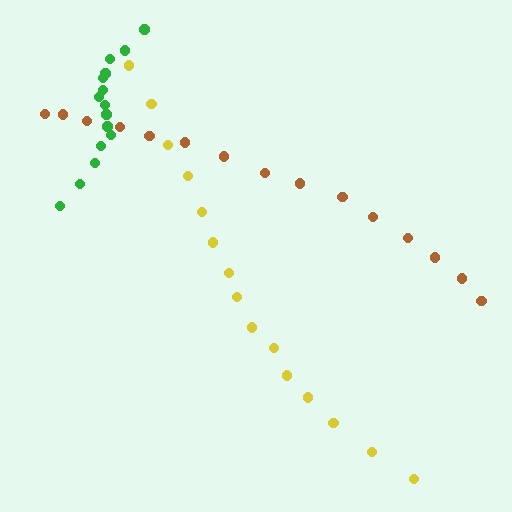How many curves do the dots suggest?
There are 3 distinct paths.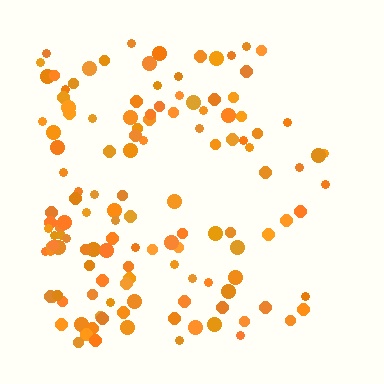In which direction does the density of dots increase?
From right to left, with the left side densest.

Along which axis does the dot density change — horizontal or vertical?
Horizontal.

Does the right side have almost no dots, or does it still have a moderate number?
Still a moderate number, just noticeably fewer than the left.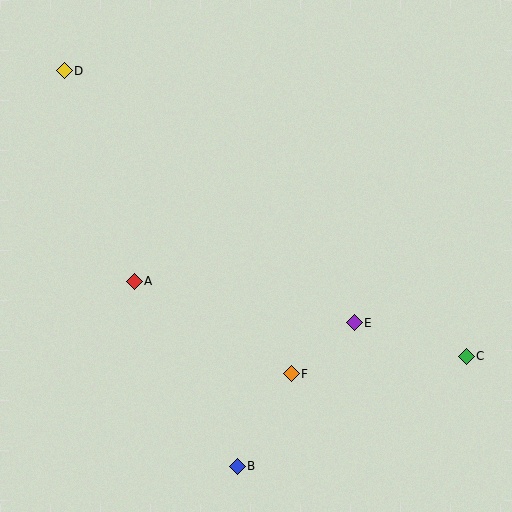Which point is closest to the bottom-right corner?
Point C is closest to the bottom-right corner.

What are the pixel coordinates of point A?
Point A is at (134, 281).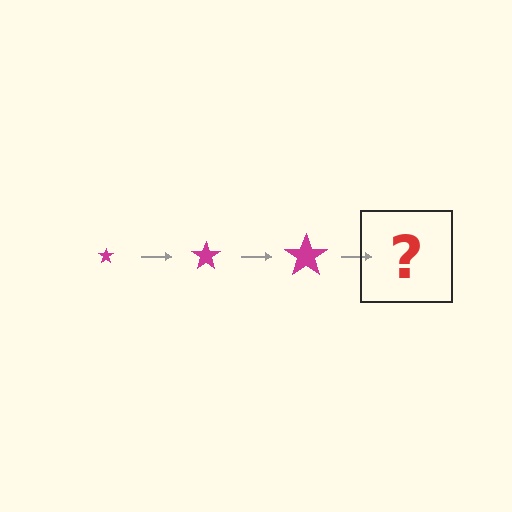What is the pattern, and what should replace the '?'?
The pattern is that the star gets progressively larger each step. The '?' should be a magenta star, larger than the previous one.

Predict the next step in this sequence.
The next step is a magenta star, larger than the previous one.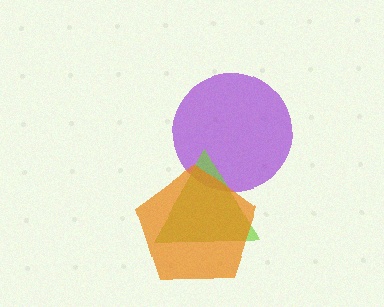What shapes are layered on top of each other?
The layered shapes are: a purple circle, a lime triangle, an orange pentagon.